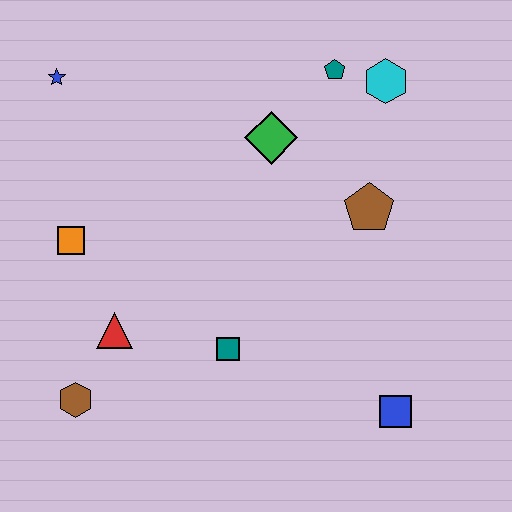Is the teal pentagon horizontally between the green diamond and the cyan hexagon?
Yes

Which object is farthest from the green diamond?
The brown hexagon is farthest from the green diamond.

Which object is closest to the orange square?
The red triangle is closest to the orange square.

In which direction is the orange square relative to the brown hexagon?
The orange square is above the brown hexagon.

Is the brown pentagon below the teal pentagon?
Yes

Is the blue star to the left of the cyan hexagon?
Yes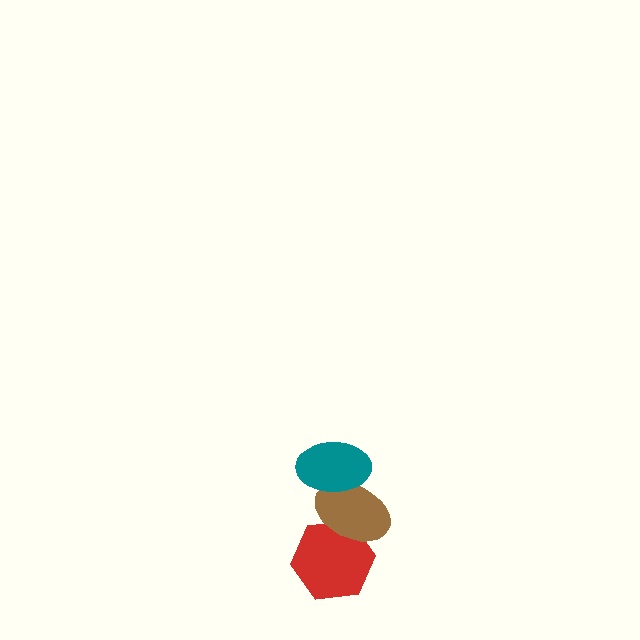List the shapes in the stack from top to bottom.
From top to bottom: the teal ellipse, the brown ellipse, the red hexagon.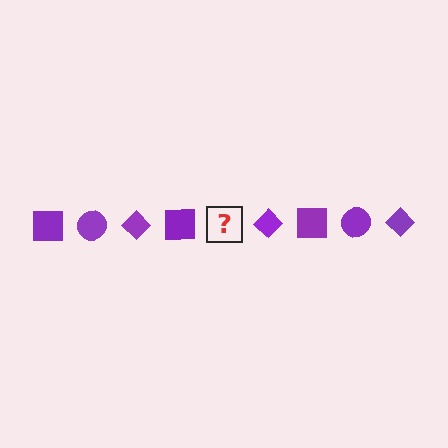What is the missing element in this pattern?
The missing element is a purple circle.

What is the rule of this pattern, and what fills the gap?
The rule is that the pattern cycles through square, circle, diamond shapes in purple. The gap should be filled with a purple circle.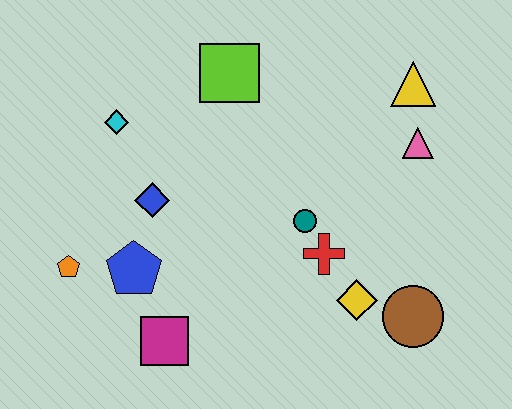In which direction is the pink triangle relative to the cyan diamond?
The pink triangle is to the right of the cyan diamond.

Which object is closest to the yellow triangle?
The pink triangle is closest to the yellow triangle.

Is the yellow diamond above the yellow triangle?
No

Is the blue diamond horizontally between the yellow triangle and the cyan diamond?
Yes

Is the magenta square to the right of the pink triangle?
No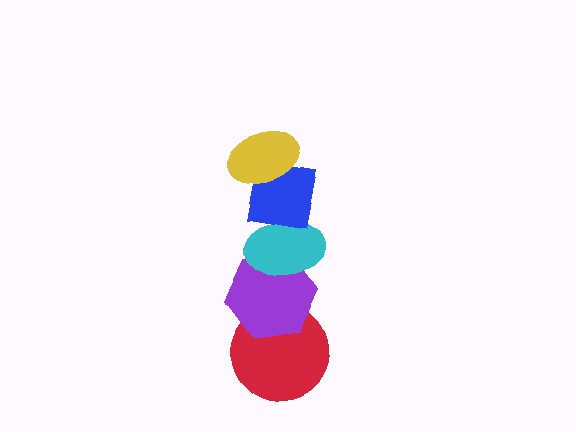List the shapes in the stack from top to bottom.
From top to bottom: the yellow ellipse, the blue square, the cyan ellipse, the purple hexagon, the red circle.